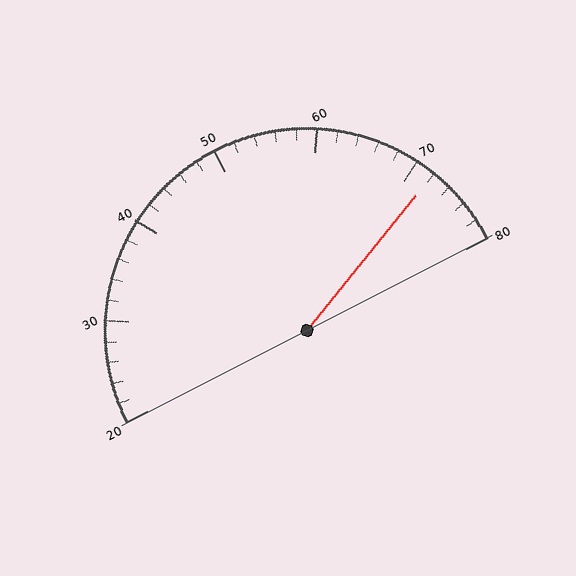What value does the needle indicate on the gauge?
The needle indicates approximately 72.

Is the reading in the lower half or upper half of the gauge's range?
The reading is in the upper half of the range (20 to 80).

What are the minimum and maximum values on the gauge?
The gauge ranges from 20 to 80.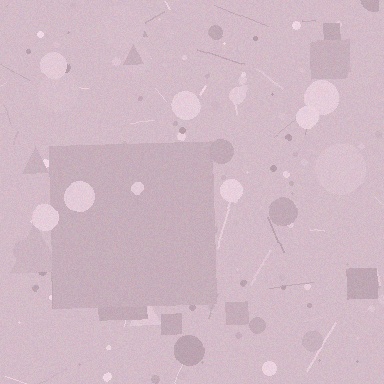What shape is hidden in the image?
A square is hidden in the image.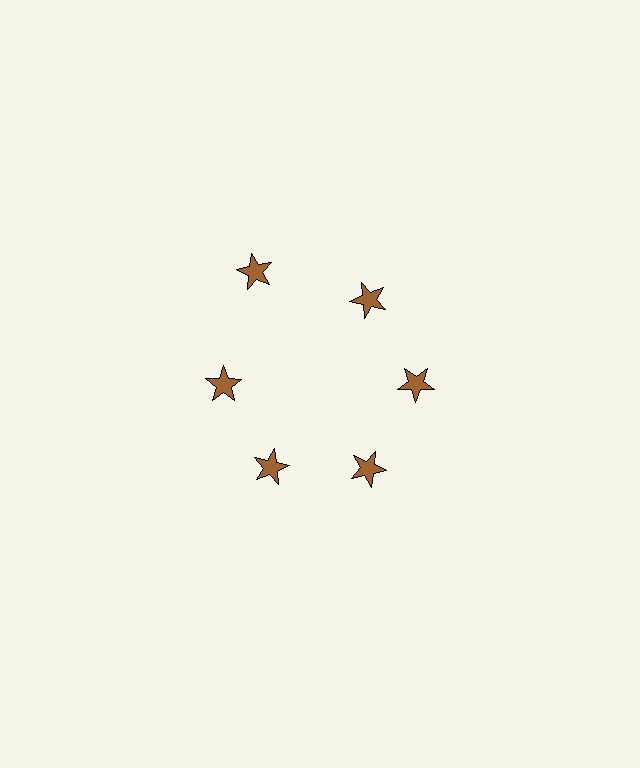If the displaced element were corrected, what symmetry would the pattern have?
It would have 6-fold rotational symmetry — the pattern would map onto itself every 60 degrees.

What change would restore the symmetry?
The symmetry would be restored by moving it inward, back onto the ring so that all 6 stars sit at equal angles and equal distance from the center.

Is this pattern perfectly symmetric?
No. The 6 brown stars are arranged in a ring, but one element near the 11 o'clock position is pushed outward from the center, breaking the 6-fold rotational symmetry.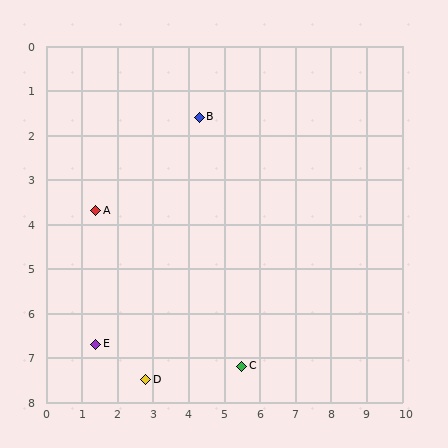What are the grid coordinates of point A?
Point A is at approximately (1.4, 3.7).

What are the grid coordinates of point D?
Point D is at approximately (2.8, 7.5).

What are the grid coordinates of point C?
Point C is at approximately (5.5, 7.2).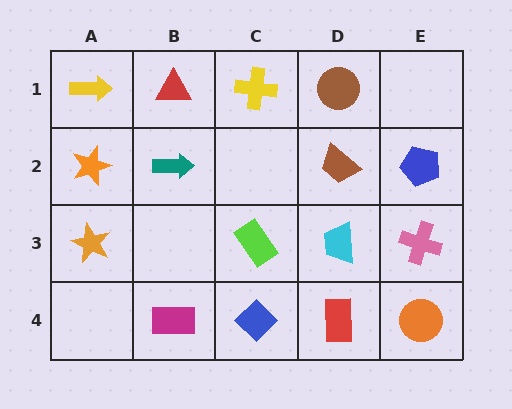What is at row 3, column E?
A pink cross.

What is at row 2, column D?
A brown trapezoid.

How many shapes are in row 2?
4 shapes.